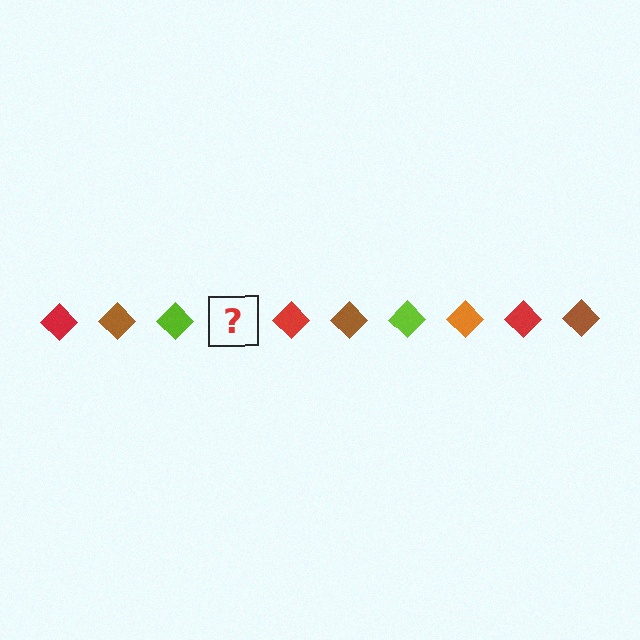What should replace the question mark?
The question mark should be replaced with an orange diamond.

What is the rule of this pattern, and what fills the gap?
The rule is that the pattern cycles through red, brown, lime, orange diamonds. The gap should be filled with an orange diamond.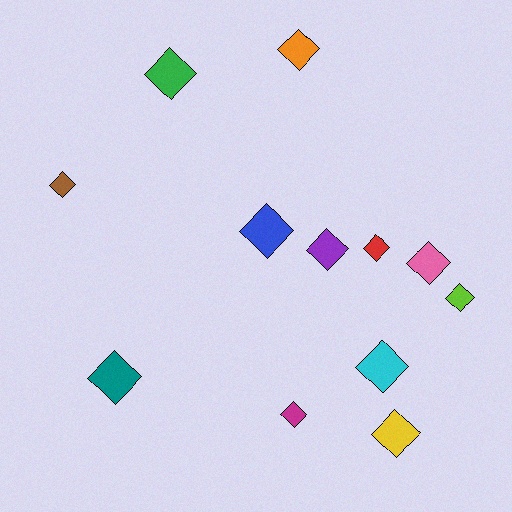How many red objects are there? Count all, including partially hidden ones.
There is 1 red object.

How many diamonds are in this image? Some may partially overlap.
There are 12 diamonds.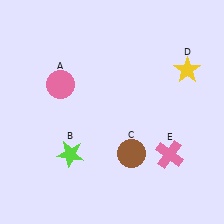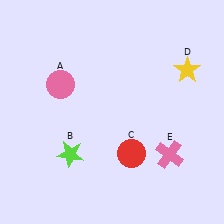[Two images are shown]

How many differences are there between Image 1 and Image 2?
There is 1 difference between the two images.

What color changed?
The circle (C) changed from brown in Image 1 to red in Image 2.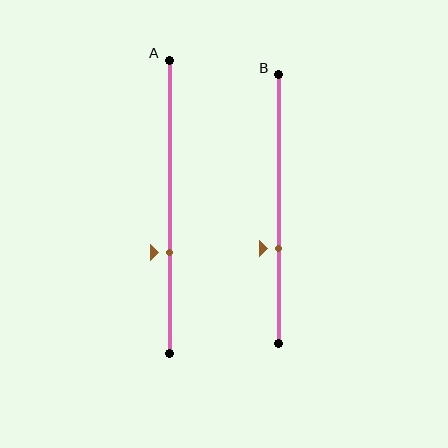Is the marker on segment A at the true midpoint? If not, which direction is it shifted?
No, the marker on segment A is shifted downward by about 16% of the segment length.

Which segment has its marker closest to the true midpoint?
Segment B has its marker closest to the true midpoint.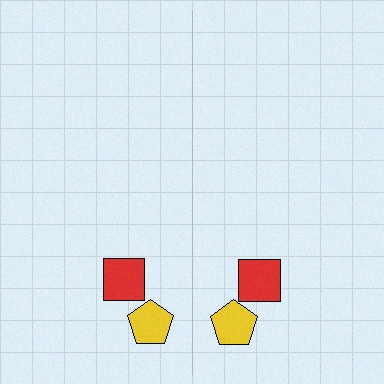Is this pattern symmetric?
Yes, this pattern has bilateral (reflection) symmetry.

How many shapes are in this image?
There are 4 shapes in this image.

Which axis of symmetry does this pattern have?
The pattern has a vertical axis of symmetry running through the center of the image.